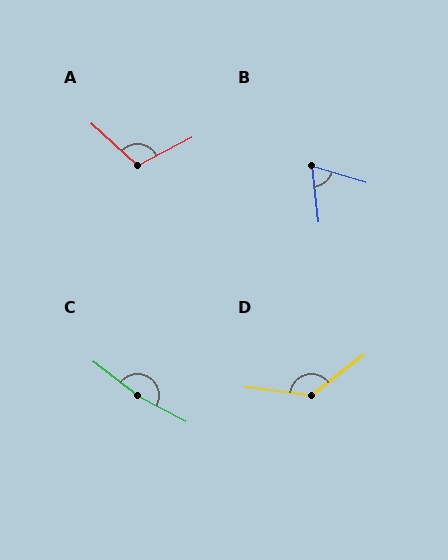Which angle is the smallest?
B, at approximately 67 degrees.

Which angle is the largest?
C, at approximately 170 degrees.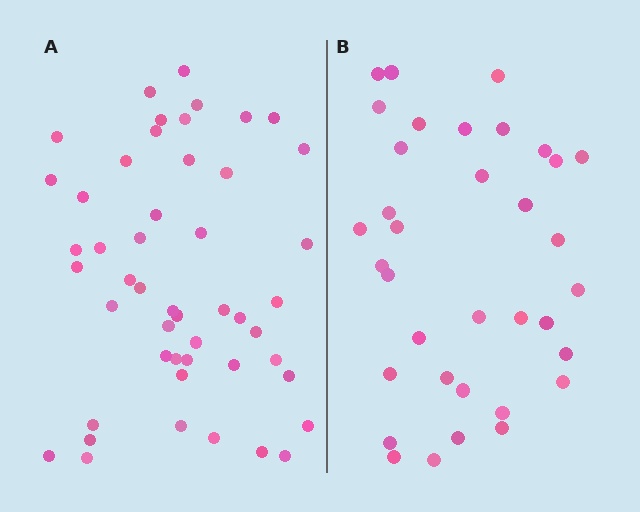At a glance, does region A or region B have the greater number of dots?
Region A (the left region) has more dots.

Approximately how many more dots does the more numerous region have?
Region A has approximately 15 more dots than region B.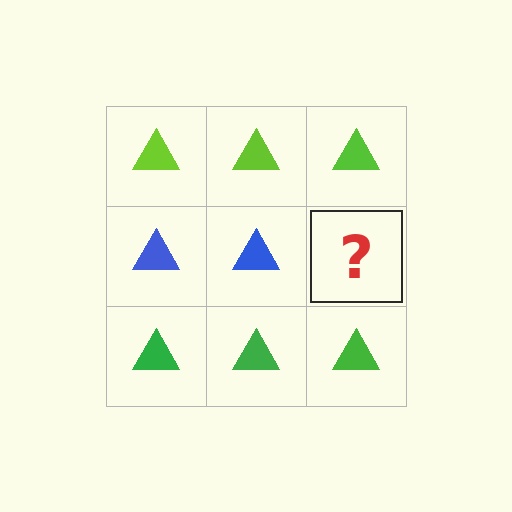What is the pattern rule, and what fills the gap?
The rule is that each row has a consistent color. The gap should be filled with a blue triangle.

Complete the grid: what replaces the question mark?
The question mark should be replaced with a blue triangle.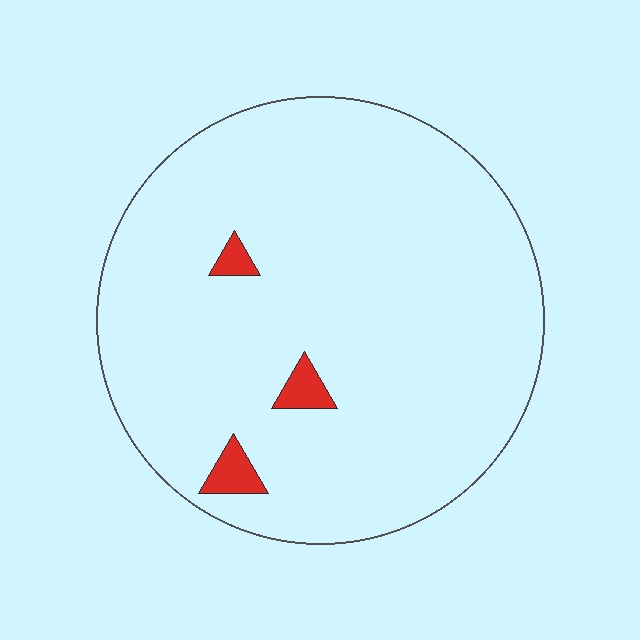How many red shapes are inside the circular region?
3.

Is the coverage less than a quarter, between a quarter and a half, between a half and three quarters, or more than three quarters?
Less than a quarter.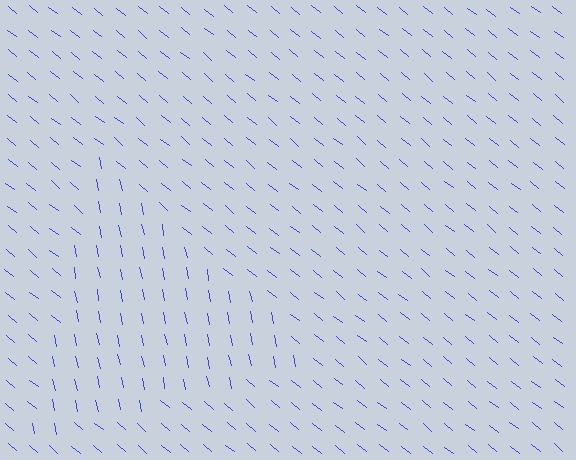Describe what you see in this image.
The image is filled with small blue line segments. A triangle region in the image has lines oriented differently from the surrounding lines, creating a visible texture boundary.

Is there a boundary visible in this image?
Yes, there is a texture boundary formed by a change in line orientation.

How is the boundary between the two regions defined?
The boundary is defined purely by a change in line orientation (approximately 40 degrees difference). All lines are the same color and thickness.